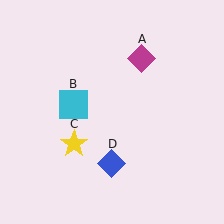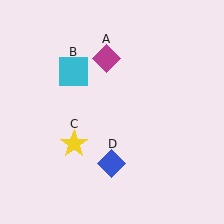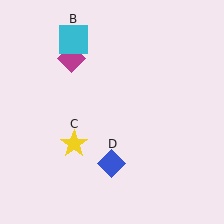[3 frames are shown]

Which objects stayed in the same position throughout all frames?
Yellow star (object C) and blue diamond (object D) remained stationary.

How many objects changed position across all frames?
2 objects changed position: magenta diamond (object A), cyan square (object B).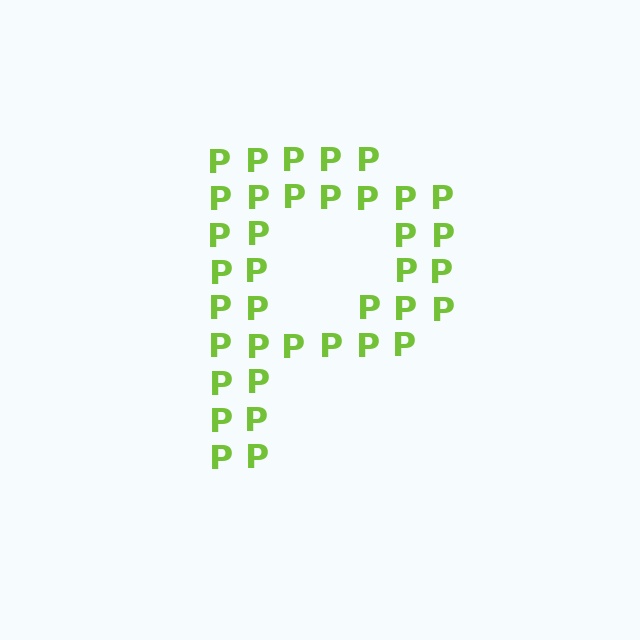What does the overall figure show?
The overall figure shows the letter P.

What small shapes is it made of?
It is made of small letter P's.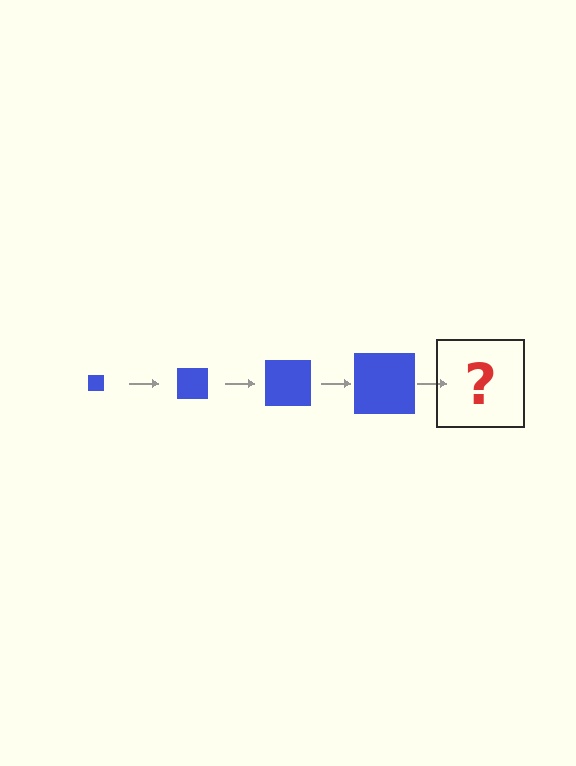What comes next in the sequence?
The next element should be a blue square, larger than the previous one.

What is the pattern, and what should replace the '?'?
The pattern is that the square gets progressively larger each step. The '?' should be a blue square, larger than the previous one.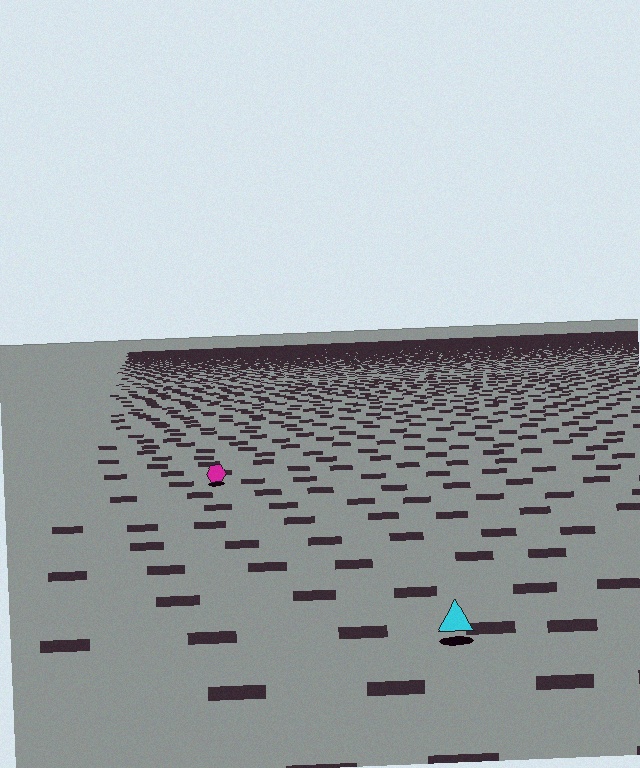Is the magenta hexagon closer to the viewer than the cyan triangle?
No. The cyan triangle is closer — you can tell from the texture gradient: the ground texture is coarser near it.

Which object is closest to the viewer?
The cyan triangle is closest. The texture marks near it are larger and more spread out.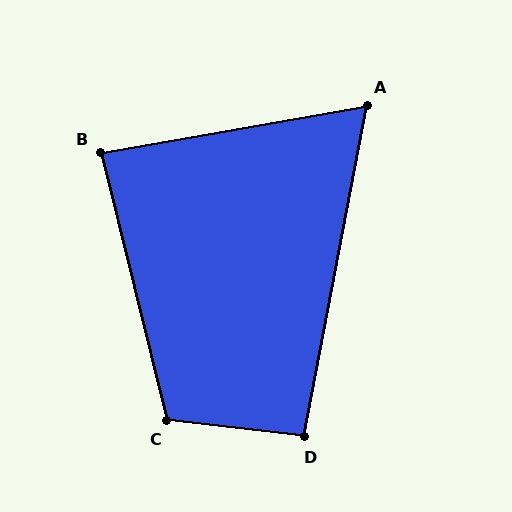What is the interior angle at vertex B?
Approximately 86 degrees (approximately right).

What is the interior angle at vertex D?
Approximately 94 degrees (approximately right).